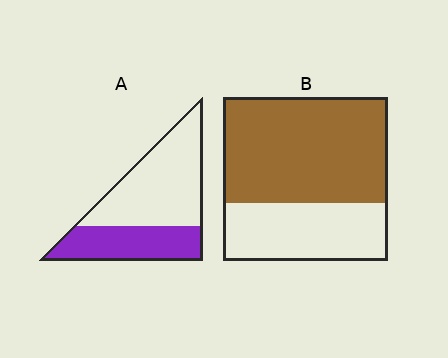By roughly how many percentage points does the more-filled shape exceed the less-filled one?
By roughly 25 percentage points (B over A).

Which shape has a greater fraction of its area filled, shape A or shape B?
Shape B.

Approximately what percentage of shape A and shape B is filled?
A is approximately 40% and B is approximately 65%.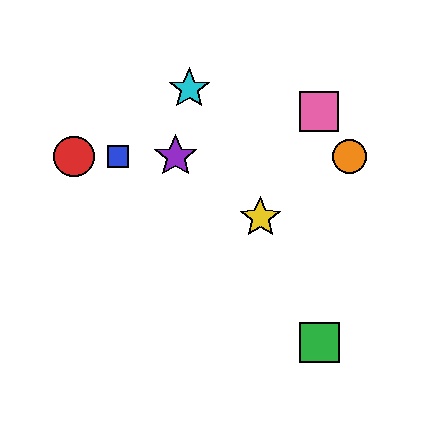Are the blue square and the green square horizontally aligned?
No, the blue square is at y≈156 and the green square is at y≈343.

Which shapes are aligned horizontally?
The red circle, the blue square, the purple star, the orange circle are aligned horizontally.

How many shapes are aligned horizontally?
4 shapes (the red circle, the blue square, the purple star, the orange circle) are aligned horizontally.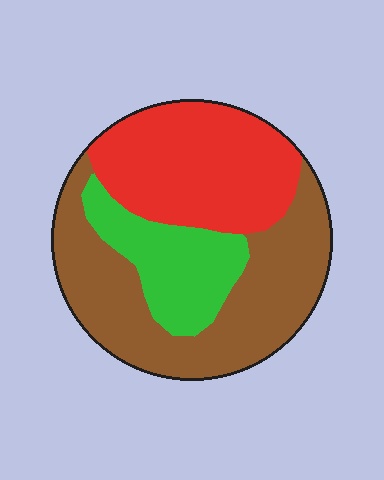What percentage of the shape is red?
Red takes up between a quarter and a half of the shape.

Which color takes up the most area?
Brown, at roughly 45%.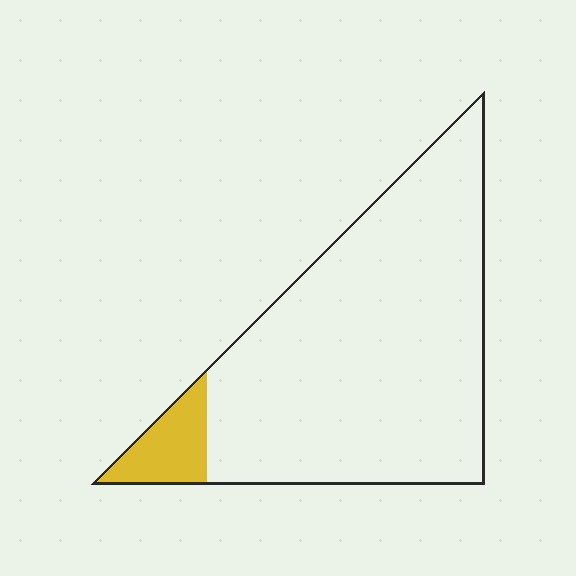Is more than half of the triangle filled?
No.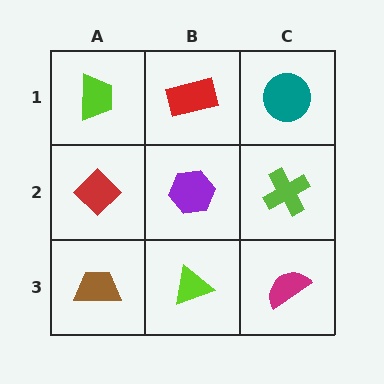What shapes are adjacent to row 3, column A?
A red diamond (row 2, column A), a lime triangle (row 3, column B).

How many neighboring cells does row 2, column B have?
4.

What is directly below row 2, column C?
A magenta semicircle.